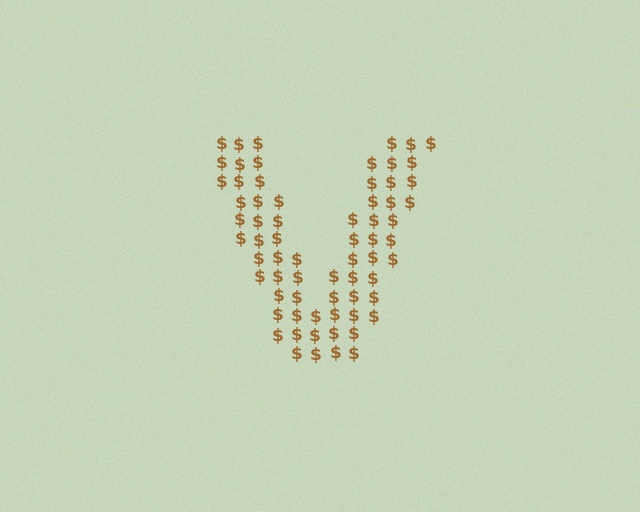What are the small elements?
The small elements are dollar signs.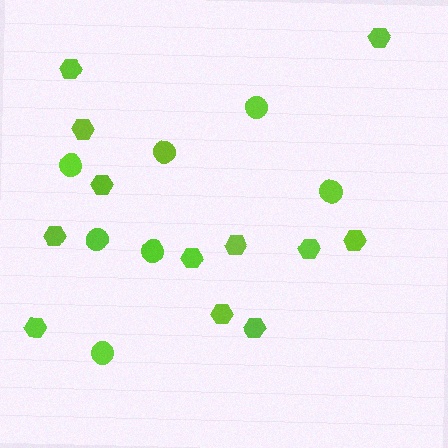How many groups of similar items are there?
There are 2 groups: one group of circles (7) and one group of hexagons (12).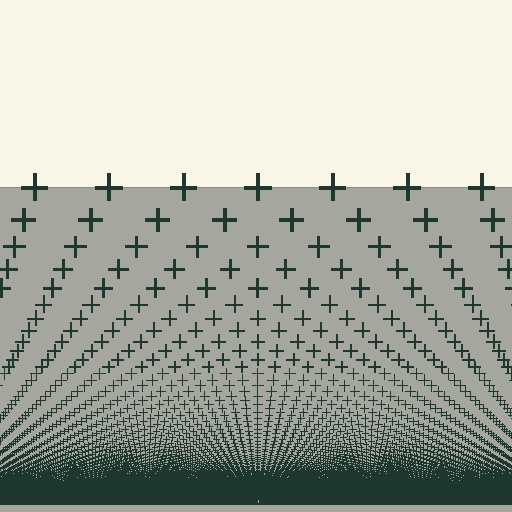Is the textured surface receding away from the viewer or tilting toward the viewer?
The surface appears to tilt toward the viewer. Texture elements get larger and sparser toward the top.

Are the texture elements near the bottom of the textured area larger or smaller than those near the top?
Smaller. The gradient is inverted — elements near the bottom are smaller and denser.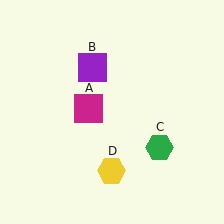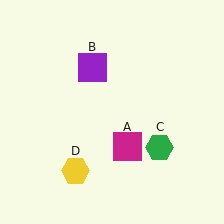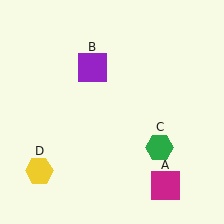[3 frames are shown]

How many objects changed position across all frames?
2 objects changed position: magenta square (object A), yellow hexagon (object D).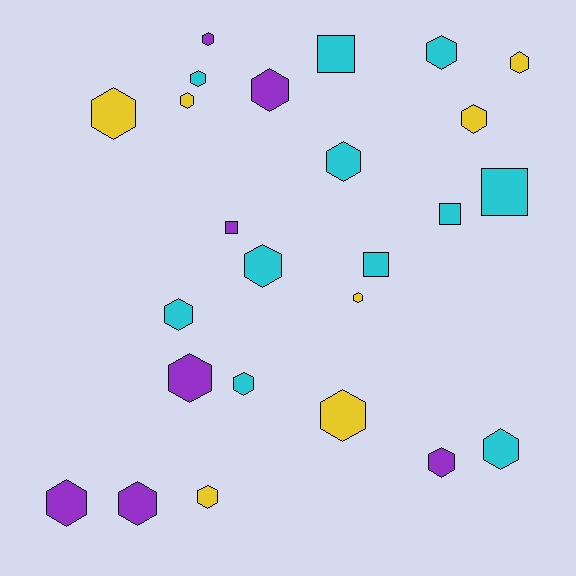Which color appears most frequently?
Cyan, with 11 objects.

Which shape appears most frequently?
Hexagon, with 20 objects.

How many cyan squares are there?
There are 4 cyan squares.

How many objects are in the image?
There are 25 objects.